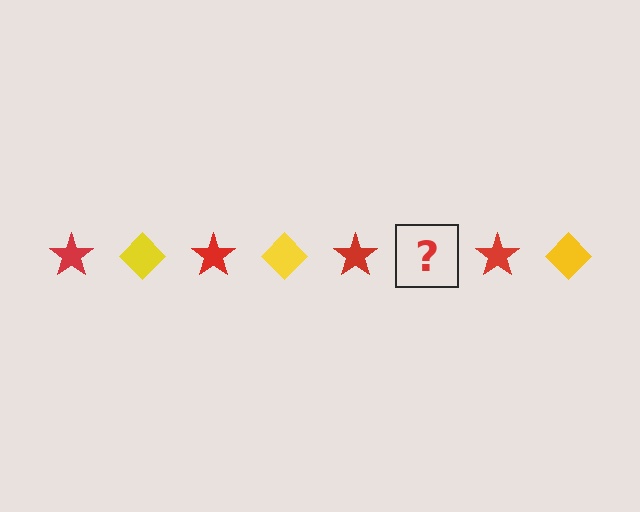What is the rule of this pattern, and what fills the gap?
The rule is that the pattern alternates between red star and yellow diamond. The gap should be filled with a yellow diamond.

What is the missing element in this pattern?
The missing element is a yellow diamond.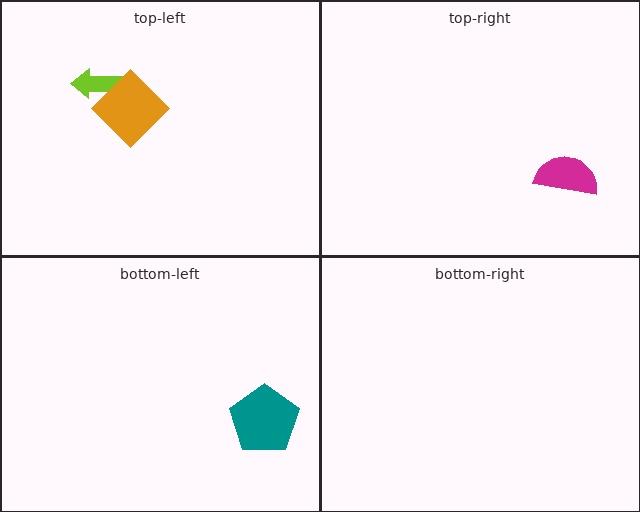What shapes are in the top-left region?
The lime arrow, the orange diamond.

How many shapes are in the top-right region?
1.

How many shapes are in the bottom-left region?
1.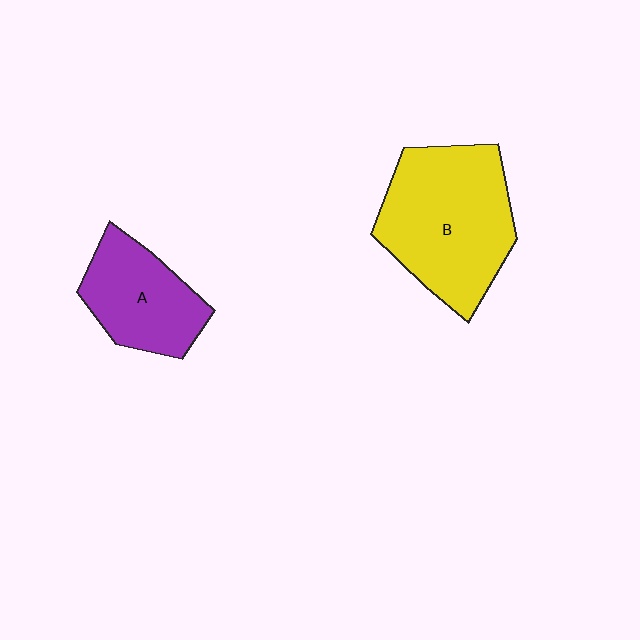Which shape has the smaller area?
Shape A (purple).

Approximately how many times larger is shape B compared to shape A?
Approximately 1.6 times.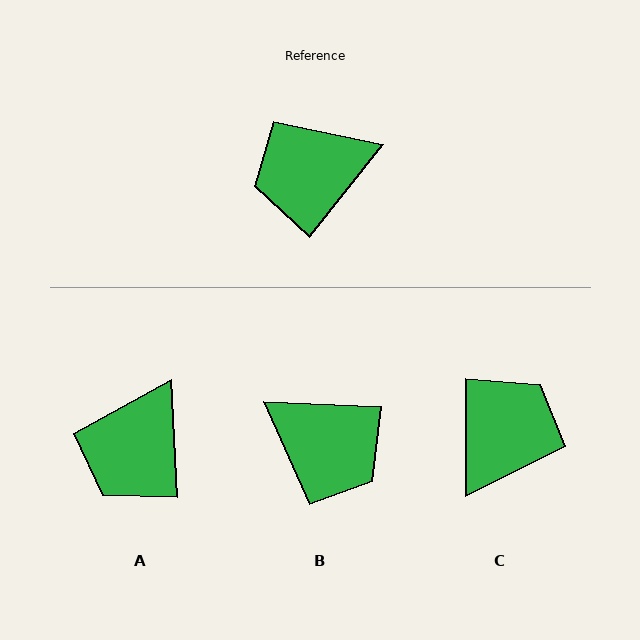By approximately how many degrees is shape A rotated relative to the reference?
Approximately 41 degrees counter-clockwise.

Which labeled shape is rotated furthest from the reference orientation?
C, about 142 degrees away.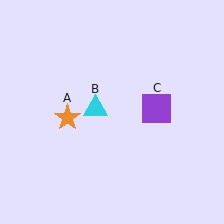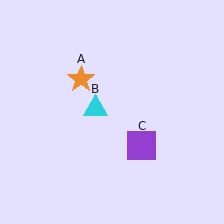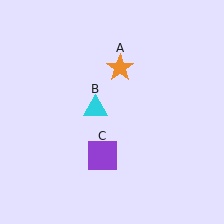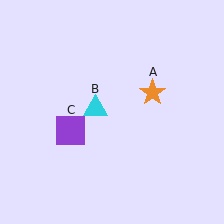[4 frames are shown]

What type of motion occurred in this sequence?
The orange star (object A), purple square (object C) rotated clockwise around the center of the scene.